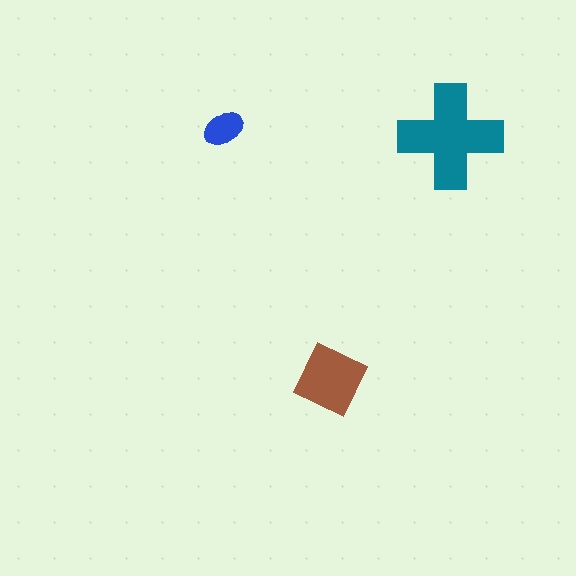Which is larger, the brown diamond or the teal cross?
The teal cross.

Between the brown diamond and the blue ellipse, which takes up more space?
The brown diamond.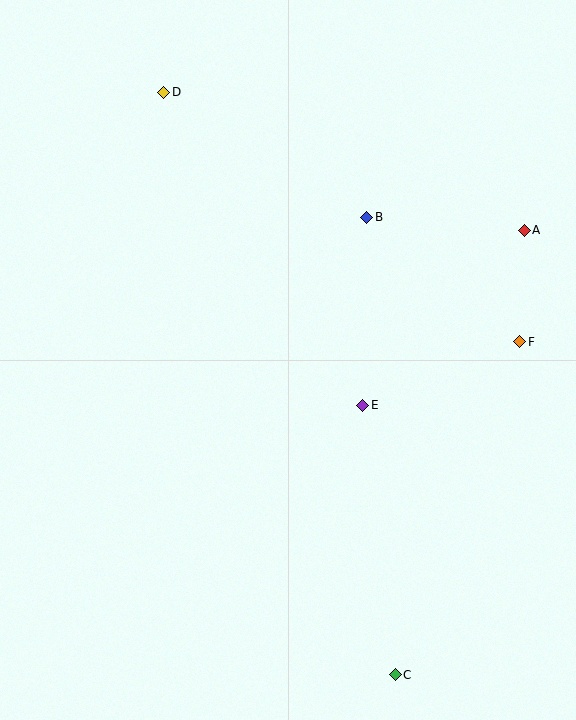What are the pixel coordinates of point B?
Point B is at (367, 217).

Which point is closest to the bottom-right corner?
Point C is closest to the bottom-right corner.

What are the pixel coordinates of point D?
Point D is at (164, 92).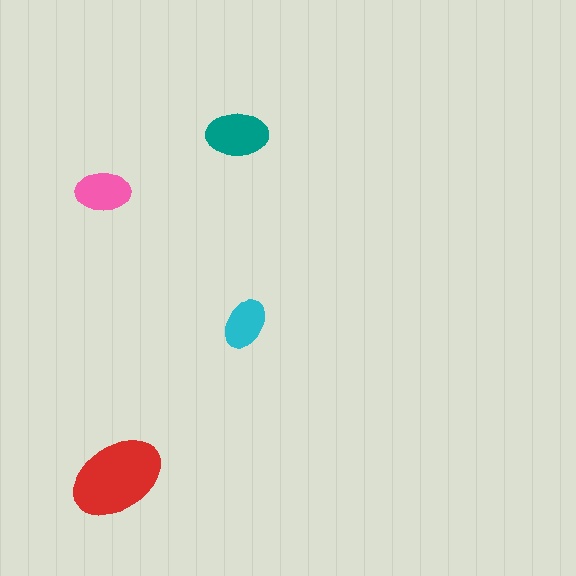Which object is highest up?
The teal ellipse is topmost.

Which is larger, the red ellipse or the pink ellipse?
The red one.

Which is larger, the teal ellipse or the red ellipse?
The red one.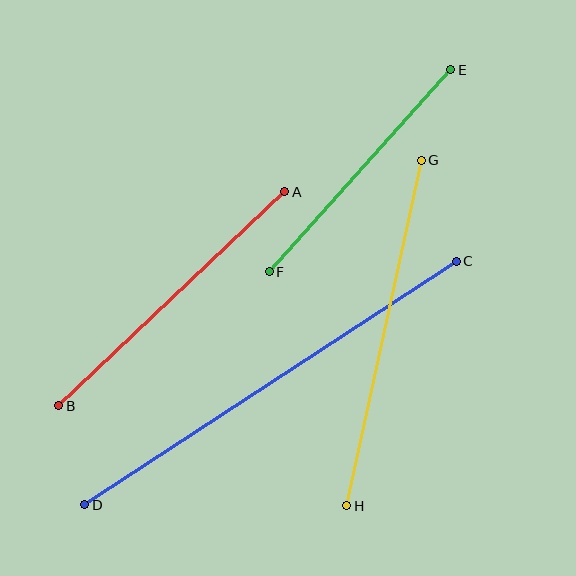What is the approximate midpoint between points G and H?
The midpoint is at approximately (384, 333) pixels.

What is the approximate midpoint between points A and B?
The midpoint is at approximately (172, 299) pixels.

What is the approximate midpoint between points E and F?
The midpoint is at approximately (360, 171) pixels.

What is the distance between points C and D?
The distance is approximately 445 pixels.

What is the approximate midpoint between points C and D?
The midpoint is at approximately (270, 383) pixels.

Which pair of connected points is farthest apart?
Points C and D are farthest apart.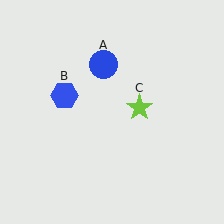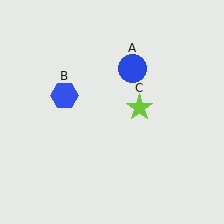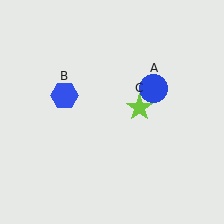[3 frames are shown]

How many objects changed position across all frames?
1 object changed position: blue circle (object A).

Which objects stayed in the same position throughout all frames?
Blue hexagon (object B) and lime star (object C) remained stationary.